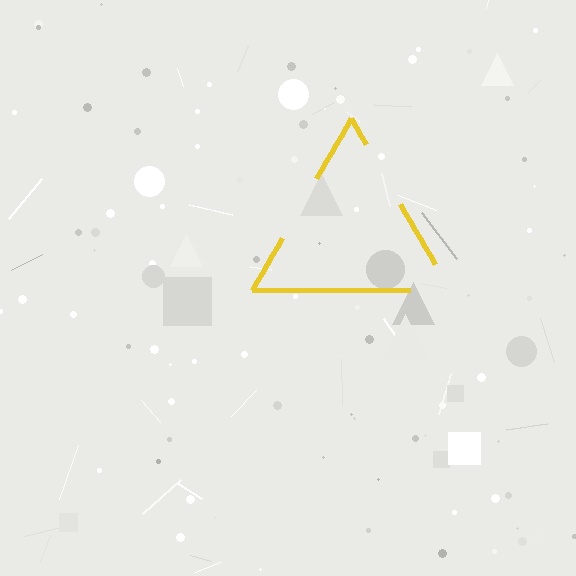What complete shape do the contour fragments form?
The contour fragments form a triangle.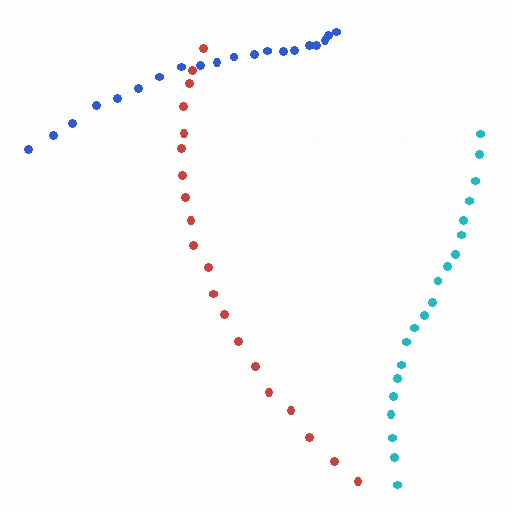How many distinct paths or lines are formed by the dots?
There are 3 distinct paths.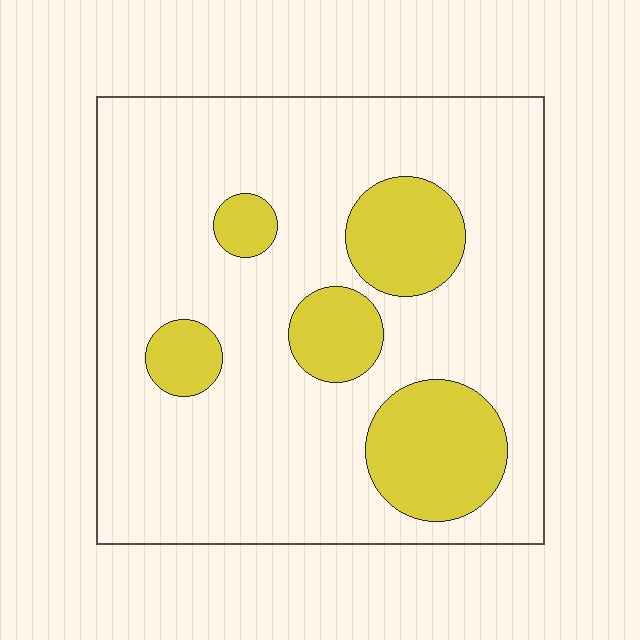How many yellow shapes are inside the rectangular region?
5.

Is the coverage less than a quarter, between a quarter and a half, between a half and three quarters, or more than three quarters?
Less than a quarter.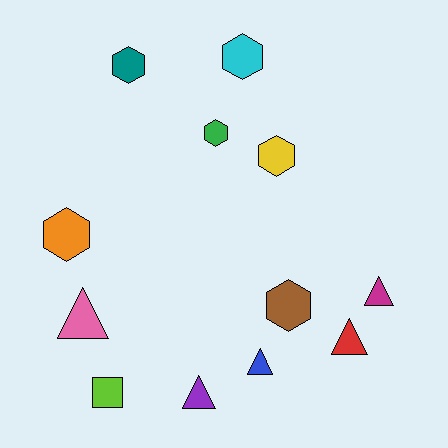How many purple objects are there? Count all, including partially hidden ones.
There is 1 purple object.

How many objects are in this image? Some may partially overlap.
There are 12 objects.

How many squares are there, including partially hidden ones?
There is 1 square.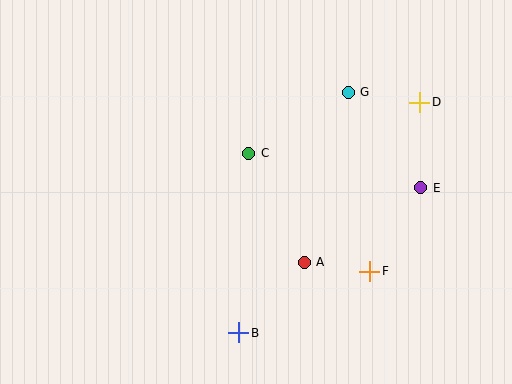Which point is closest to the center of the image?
Point C at (249, 153) is closest to the center.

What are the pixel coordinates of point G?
Point G is at (348, 92).